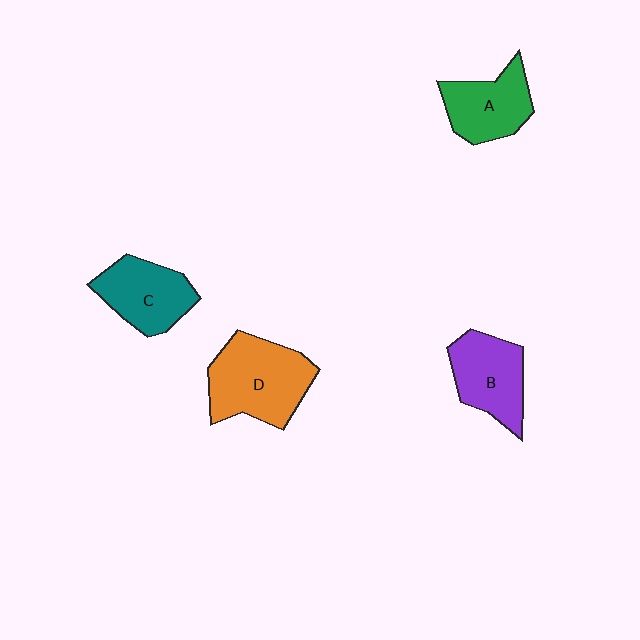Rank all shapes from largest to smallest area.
From largest to smallest: D (orange), B (purple), C (teal), A (green).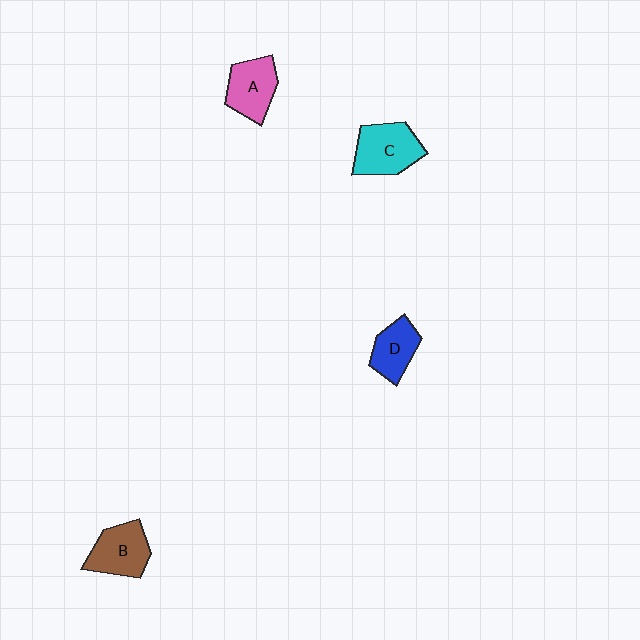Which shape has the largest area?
Shape C (cyan).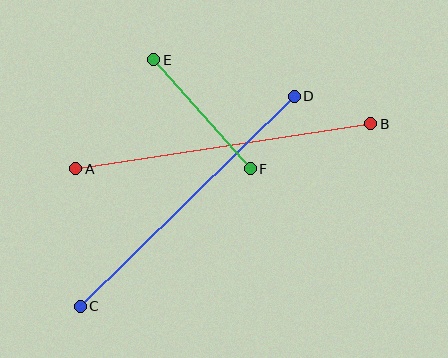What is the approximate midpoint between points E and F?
The midpoint is at approximately (202, 114) pixels.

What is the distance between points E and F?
The distance is approximately 146 pixels.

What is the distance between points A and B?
The distance is approximately 299 pixels.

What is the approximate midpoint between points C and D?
The midpoint is at approximately (187, 201) pixels.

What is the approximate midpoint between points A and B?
The midpoint is at approximately (223, 146) pixels.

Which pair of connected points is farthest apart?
Points C and D are farthest apart.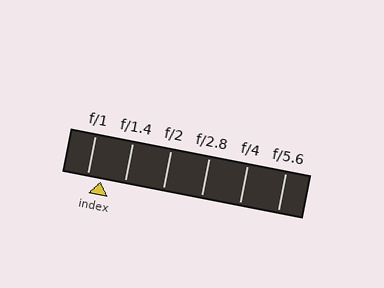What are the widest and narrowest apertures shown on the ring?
The widest aperture shown is f/1 and the narrowest is f/5.6.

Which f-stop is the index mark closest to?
The index mark is closest to f/1.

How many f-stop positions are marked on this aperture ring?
There are 6 f-stop positions marked.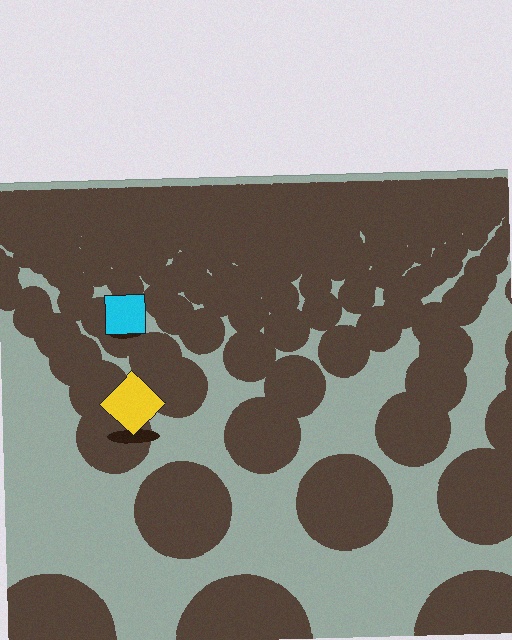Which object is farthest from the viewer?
The cyan square is farthest from the viewer. It appears smaller and the ground texture around it is denser.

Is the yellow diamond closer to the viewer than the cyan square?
Yes. The yellow diamond is closer — you can tell from the texture gradient: the ground texture is coarser near it.